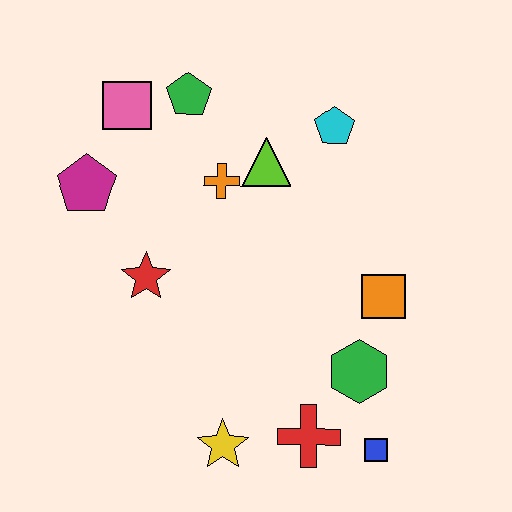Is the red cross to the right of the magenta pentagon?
Yes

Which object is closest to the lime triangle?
The orange cross is closest to the lime triangle.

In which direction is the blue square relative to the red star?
The blue square is to the right of the red star.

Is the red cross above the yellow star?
Yes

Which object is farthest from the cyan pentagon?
The yellow star is farthest from the cyan pentagon.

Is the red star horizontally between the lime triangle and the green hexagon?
No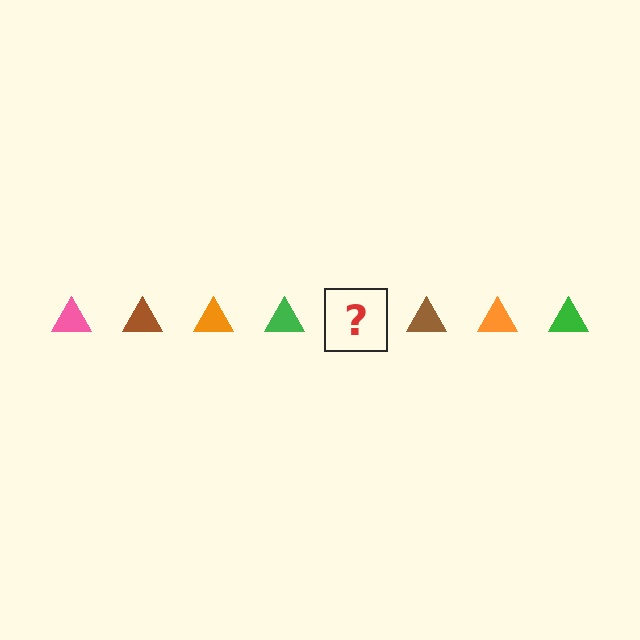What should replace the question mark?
The question mark should be replaced with a pink triangle.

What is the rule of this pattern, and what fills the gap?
The rule is that the pattern cycles through pink, brown, orange, green triangles. The gap should be filled with a pink triangle.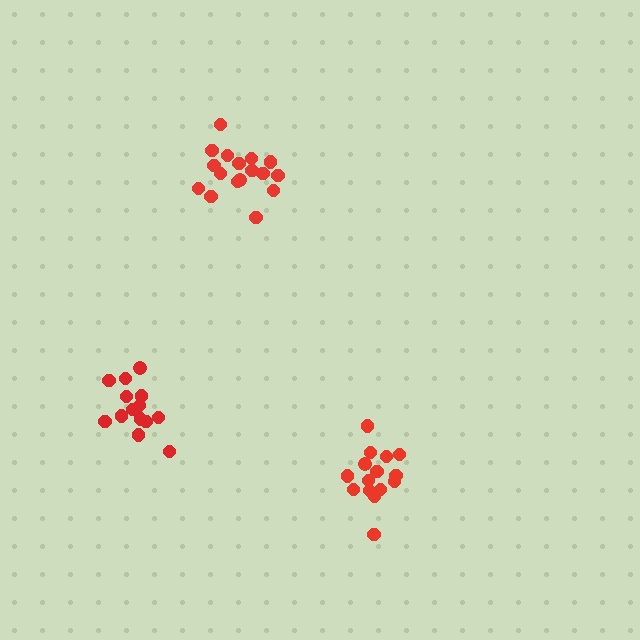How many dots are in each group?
Group 1: 15 dots, Group 2: 14 dots, Group 3: 17 dots (46 total).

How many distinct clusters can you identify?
There are 3 distinct clusters.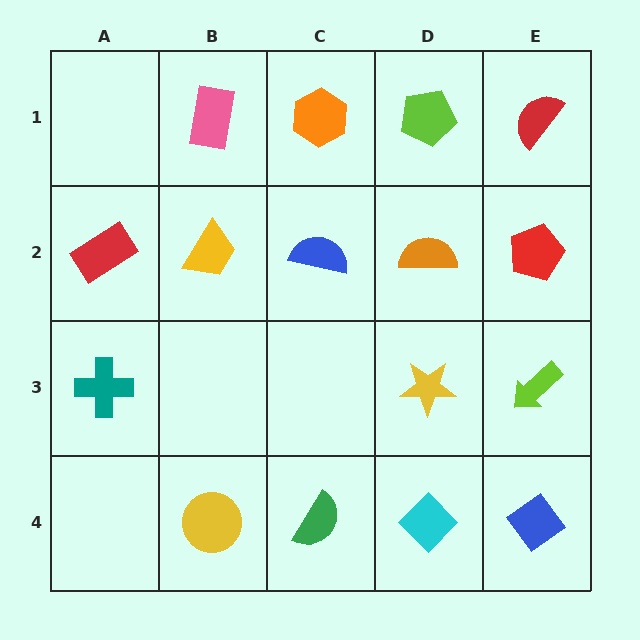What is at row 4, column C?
A green semicircle.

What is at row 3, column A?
A teal cross.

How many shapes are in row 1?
4 shapes.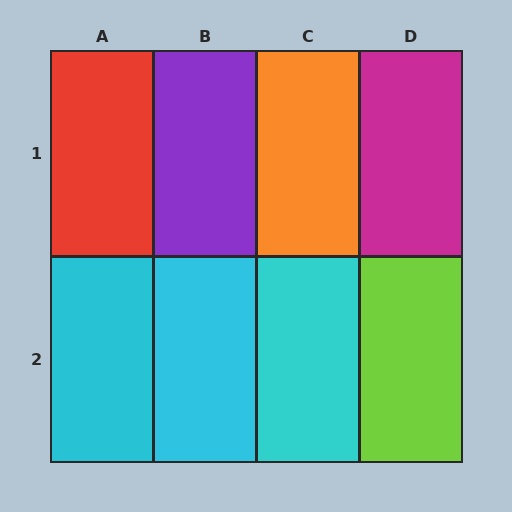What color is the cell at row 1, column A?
Red.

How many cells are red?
1 cell is red.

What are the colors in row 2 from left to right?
Cyan, cyan, cyan, lime.